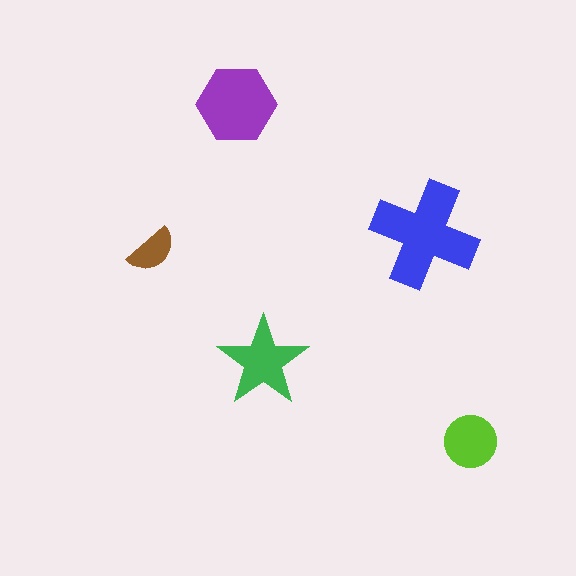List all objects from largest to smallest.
The blue cross, the purple hexagon, the green star, the lime circle, the brown semicircle.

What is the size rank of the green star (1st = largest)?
3rd.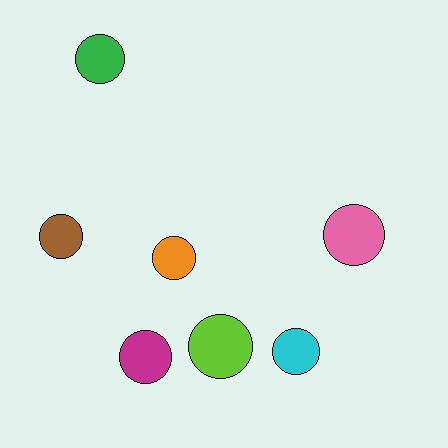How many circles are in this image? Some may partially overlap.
There are 7 circles.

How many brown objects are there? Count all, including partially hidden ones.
There is 1 brown object.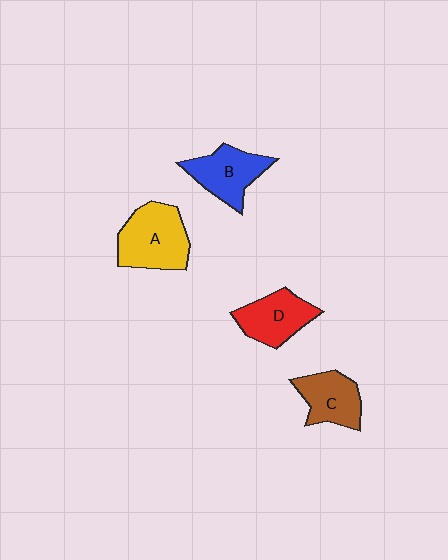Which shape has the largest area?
Shape A (yellow).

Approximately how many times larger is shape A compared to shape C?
Approximately 1.4 times.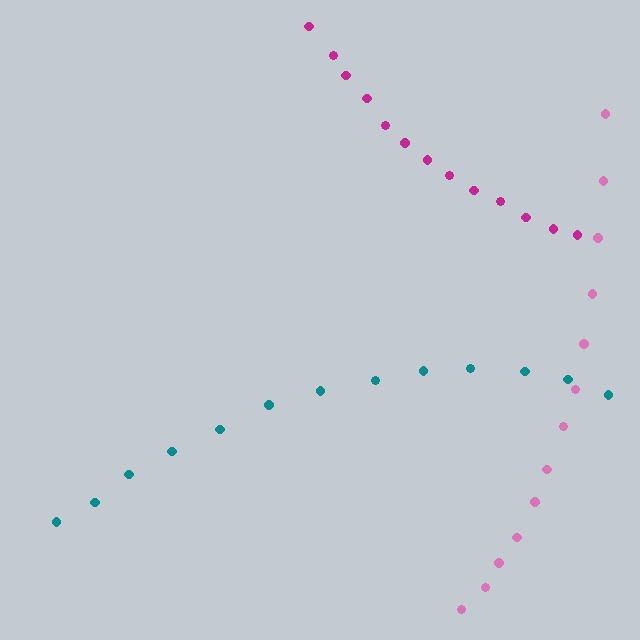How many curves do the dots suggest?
There are 3 distinct paths.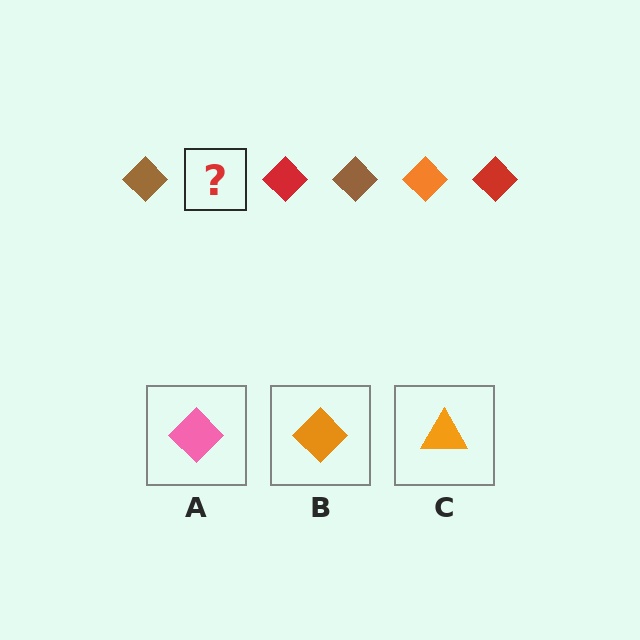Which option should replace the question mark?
Option B.